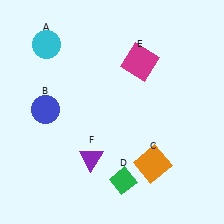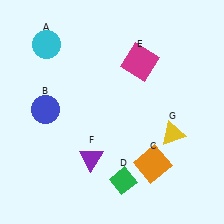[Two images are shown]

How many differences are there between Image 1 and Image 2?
There is 1 difference between the two images.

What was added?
A yellow triangle (G) was added in Image 2.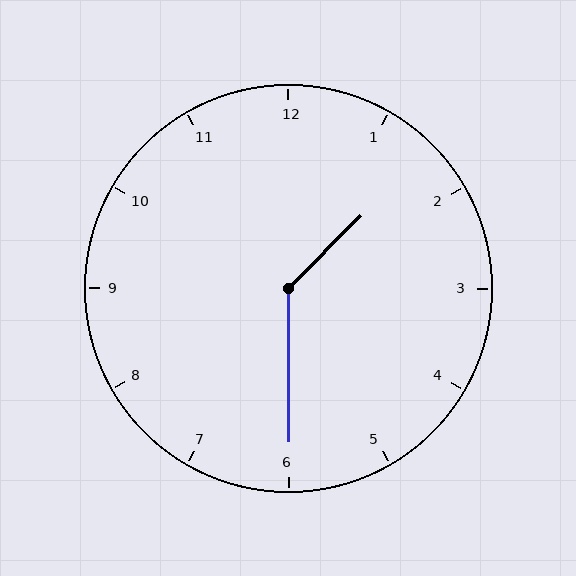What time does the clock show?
1:30.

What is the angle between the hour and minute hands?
Approximately 135 degrees.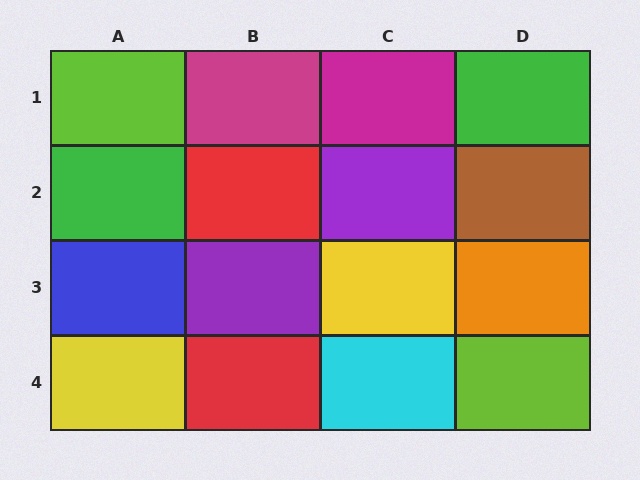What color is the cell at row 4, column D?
Lime.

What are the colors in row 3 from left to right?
Blue, purple, yellow, orange.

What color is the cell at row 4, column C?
Cyan.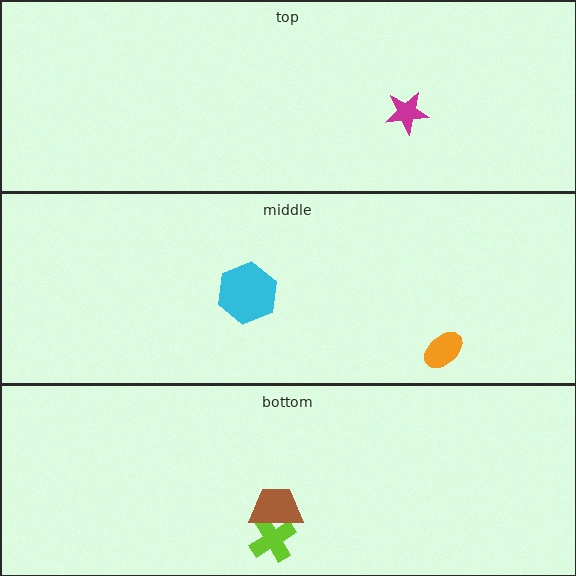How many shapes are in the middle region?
2.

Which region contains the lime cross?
The bottom region.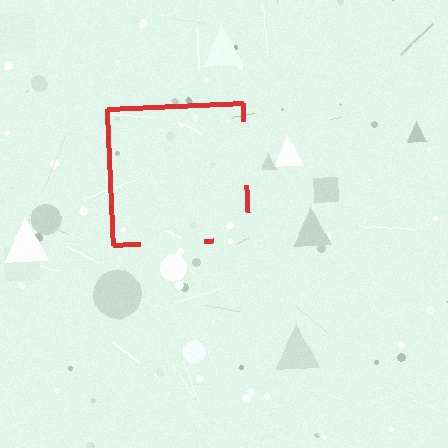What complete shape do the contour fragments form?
The contour fragments form a square.